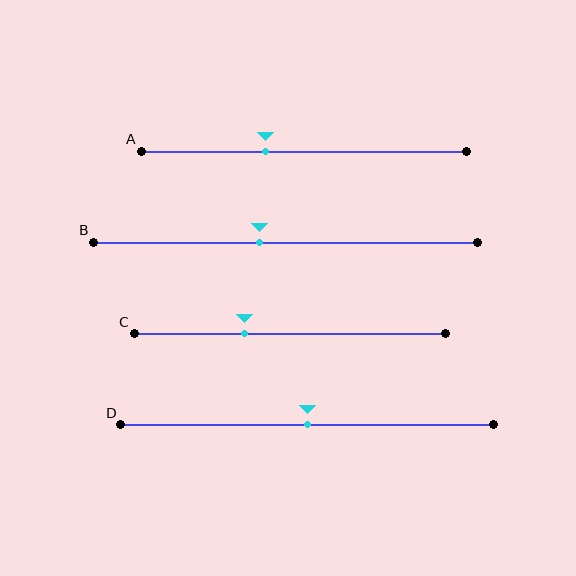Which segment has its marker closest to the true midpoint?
Segment D has its marker closest to the true midpoint.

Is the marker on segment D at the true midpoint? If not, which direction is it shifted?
Yes, the marker on segment D is at the true midpoint.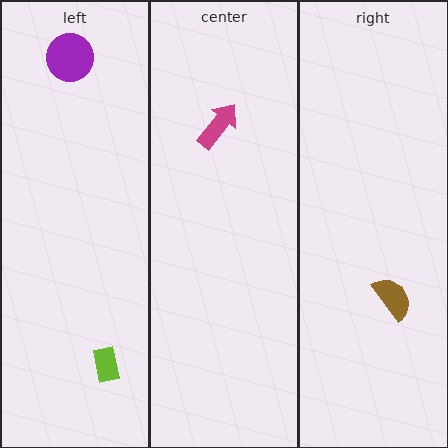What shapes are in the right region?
The brown semicircle.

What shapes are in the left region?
The purple circle, the lime rectangle.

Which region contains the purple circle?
The left region.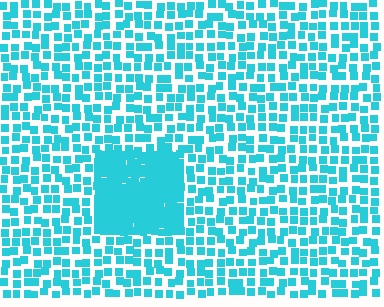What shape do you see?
I see a rectangle.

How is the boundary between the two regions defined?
The boundary is defined by a change in element density (approximately 2.6x ratio). All elements are the same color, size, and shape.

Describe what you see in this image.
The image contains small cyan elements arranged at two different densities. A rectangle-shaped region is visible where the elements are more densely packed than the surrounding area.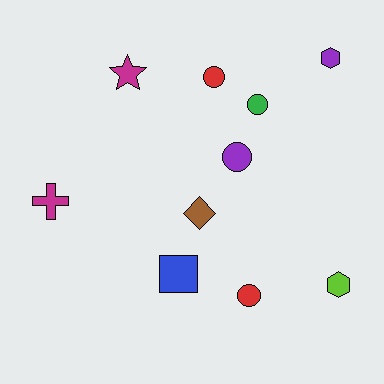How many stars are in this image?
There is 1 star.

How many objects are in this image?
There are 10 objects.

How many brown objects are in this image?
There is 1 brown object.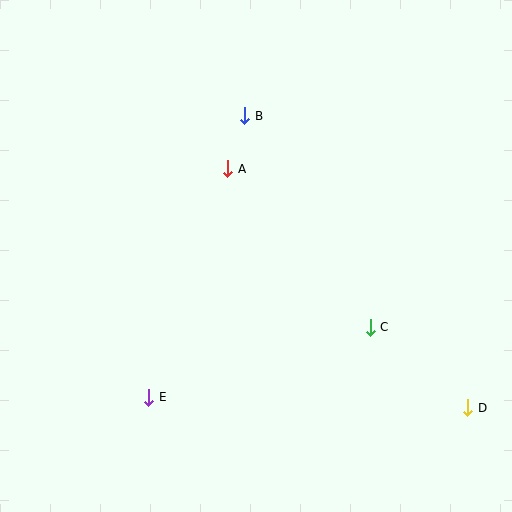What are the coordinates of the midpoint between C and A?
The midpoint between C and A is at (299, 248).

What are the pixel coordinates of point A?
Point A is at (228, 169).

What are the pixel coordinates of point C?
Point C is at (370, 327).